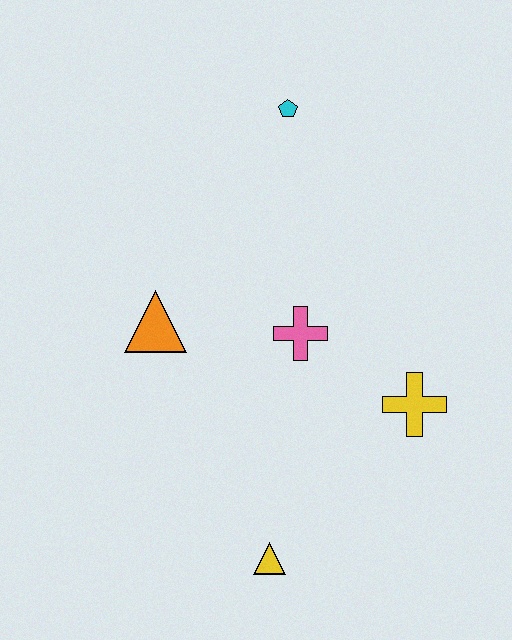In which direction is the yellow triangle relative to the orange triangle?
The yellow triangle is below the orange triangle.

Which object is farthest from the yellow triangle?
The cyan pentagon is farthest from the yellow triangle.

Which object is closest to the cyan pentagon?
The pink cross is closest to the cyan pentagon.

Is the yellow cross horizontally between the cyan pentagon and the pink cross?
No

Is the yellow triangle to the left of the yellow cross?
Yes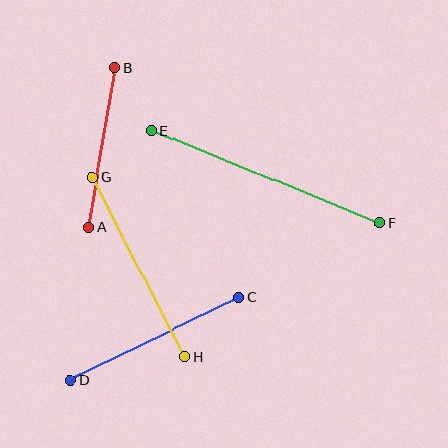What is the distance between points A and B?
The distance is approximately 162 pixels.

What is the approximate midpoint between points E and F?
The midpoint is at approximately (266, 177) pixels.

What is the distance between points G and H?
The distance is approximately 202 pixels.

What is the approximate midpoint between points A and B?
The midpoint is at approximately (102, 148) pixels.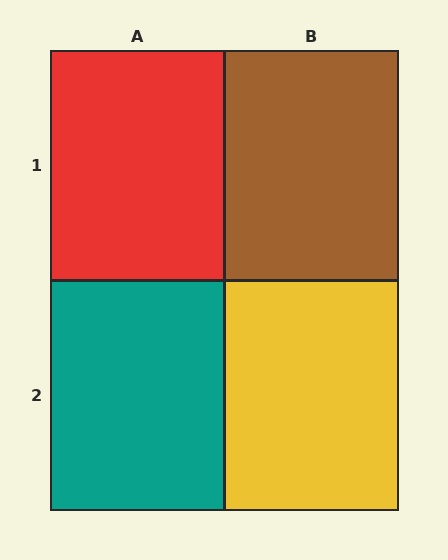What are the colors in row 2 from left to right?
Teal, yellow.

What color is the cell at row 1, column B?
Brown.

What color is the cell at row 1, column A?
Red.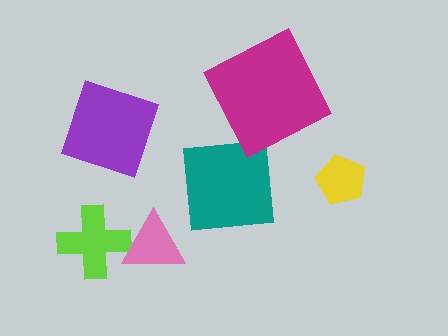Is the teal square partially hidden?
No, no other shape covers it.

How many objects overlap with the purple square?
0 objects overlap with the purple square.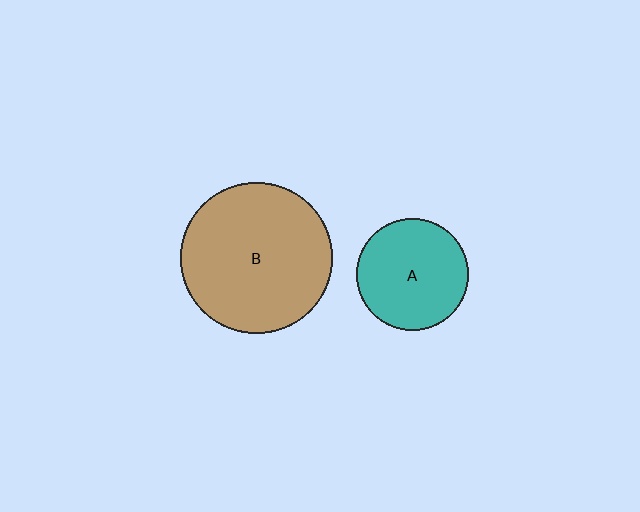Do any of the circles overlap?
No, none of the circles overlap.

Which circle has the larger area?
Circle B (brown).